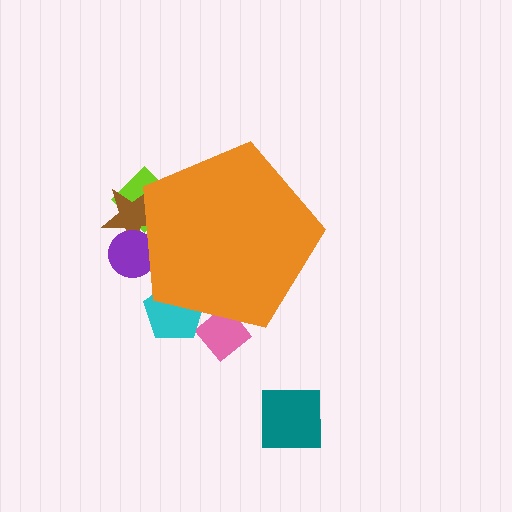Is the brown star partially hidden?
Yes, the brown star is partially hidden behind the orange pentagon.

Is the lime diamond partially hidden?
Yes, the lime diamond is partially hidden behind the orange pentagon.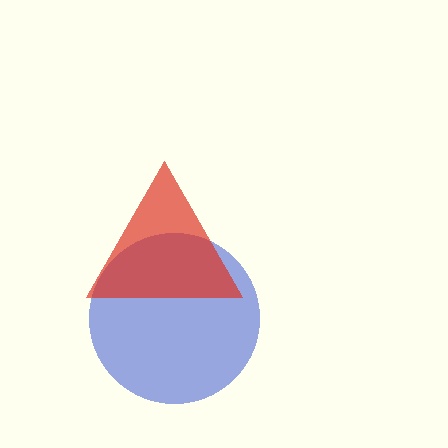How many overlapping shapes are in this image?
There are 2 overlapping shapes in the image.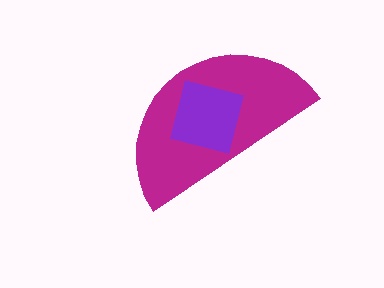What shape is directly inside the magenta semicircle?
The purple square.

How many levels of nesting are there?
2.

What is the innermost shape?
The purple square.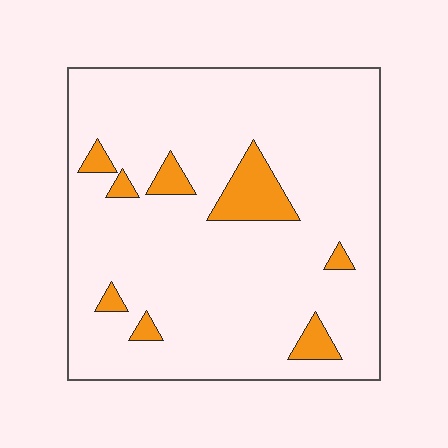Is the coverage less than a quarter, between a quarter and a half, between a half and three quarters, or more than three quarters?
Less than a quarter.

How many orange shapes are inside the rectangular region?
8.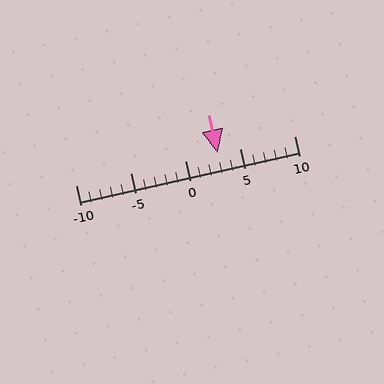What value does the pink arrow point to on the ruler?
The pink arrow points to approximately 3.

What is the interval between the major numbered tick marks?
The major tick marks are spaced 5 units apart.